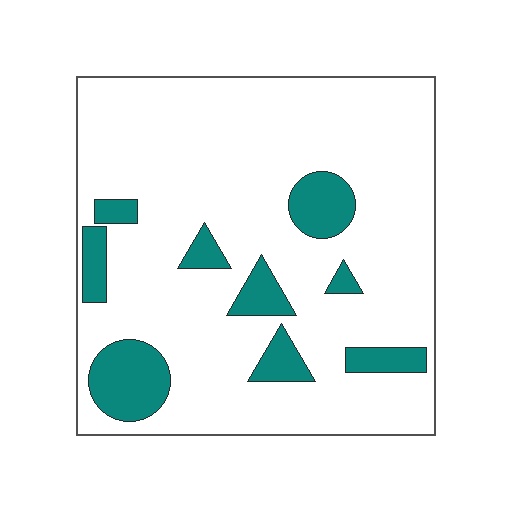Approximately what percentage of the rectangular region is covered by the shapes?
Approximately 15%.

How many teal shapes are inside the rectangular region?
9.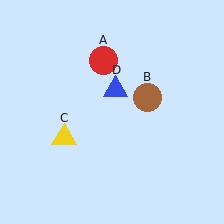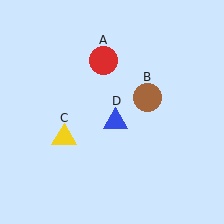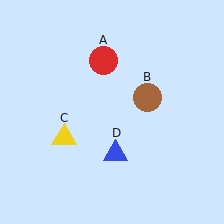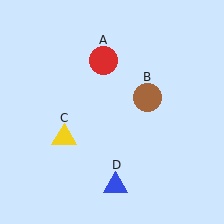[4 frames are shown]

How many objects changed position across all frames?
1 object changed position: blue triangle (object D).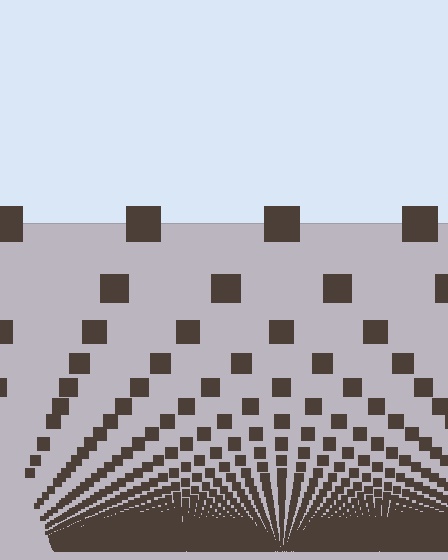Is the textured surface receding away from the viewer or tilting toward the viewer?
The surface appears to tilt toward the viewer. Texture elements get larger and sparser toward the top.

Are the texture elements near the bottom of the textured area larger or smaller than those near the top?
Smaller. The gradient is inverted — elements near the bottom are smaller and denser.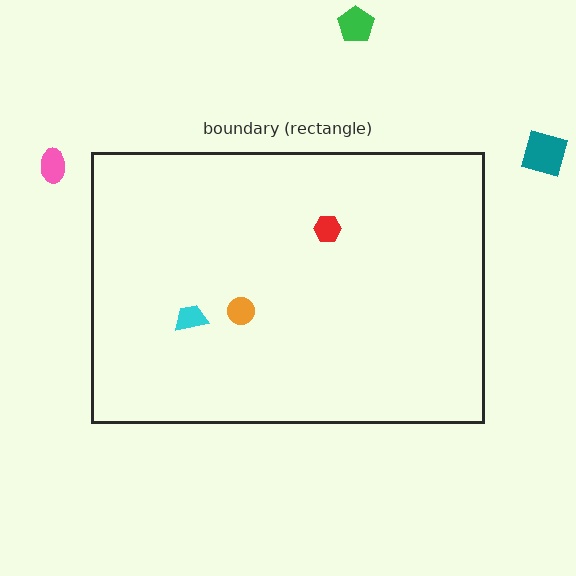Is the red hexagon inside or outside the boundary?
Inside.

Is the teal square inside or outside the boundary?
Outside.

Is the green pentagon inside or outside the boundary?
Outside.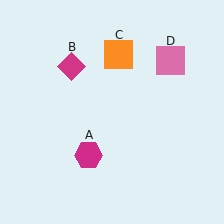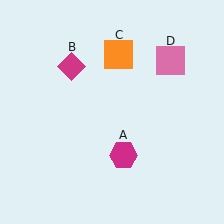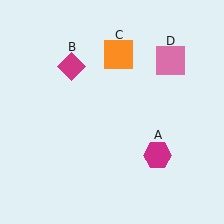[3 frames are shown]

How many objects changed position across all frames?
1 object changed position: magenta hexagon (object A).